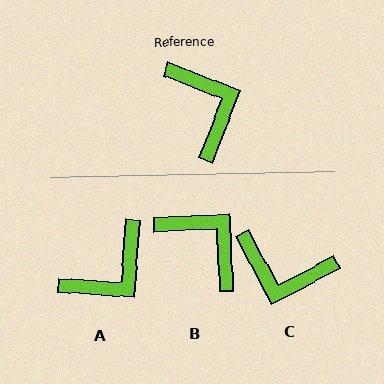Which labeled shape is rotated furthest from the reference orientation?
C, about 131 degrees away.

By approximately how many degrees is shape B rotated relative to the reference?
Approximately 24 degrees counter-clockwise.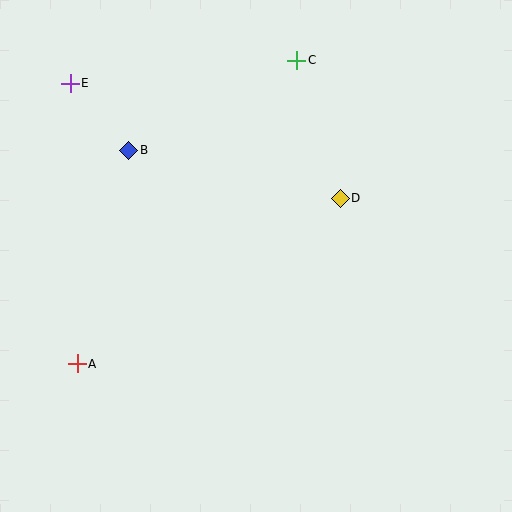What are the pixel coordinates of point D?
Point D is at (340, 198).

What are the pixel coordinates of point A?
Point A is at (77, 364).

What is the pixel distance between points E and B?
The distance between E and B is 89 pixels.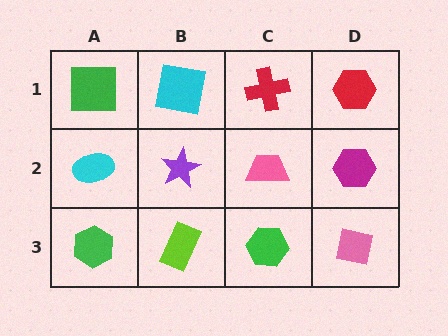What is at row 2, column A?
A cyan ellipse.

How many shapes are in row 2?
4 shapes.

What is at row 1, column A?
A green square.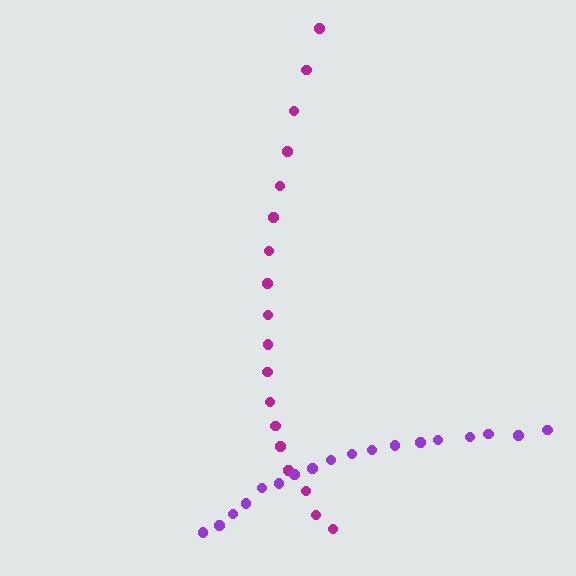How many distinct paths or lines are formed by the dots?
There are 2 distinct paths.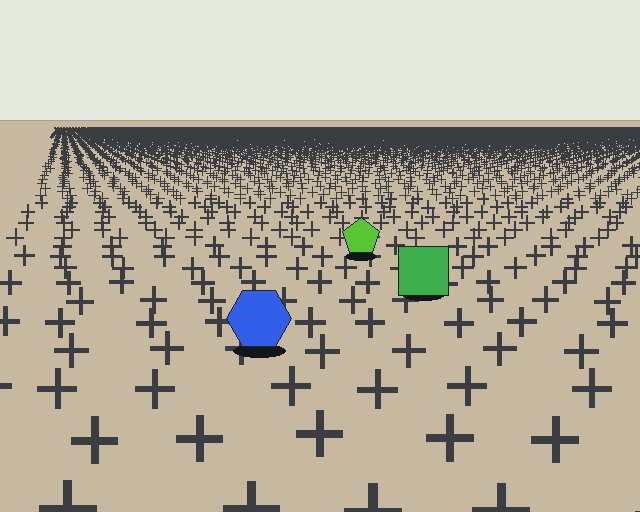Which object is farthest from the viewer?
The lime pentagon is farthest from the viewer. It appears smaller and the ground texture around it is denser.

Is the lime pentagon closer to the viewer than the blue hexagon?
No. The blue hexagon is closer — you can tell from the texture gradient: the ground texture is coarser near it.